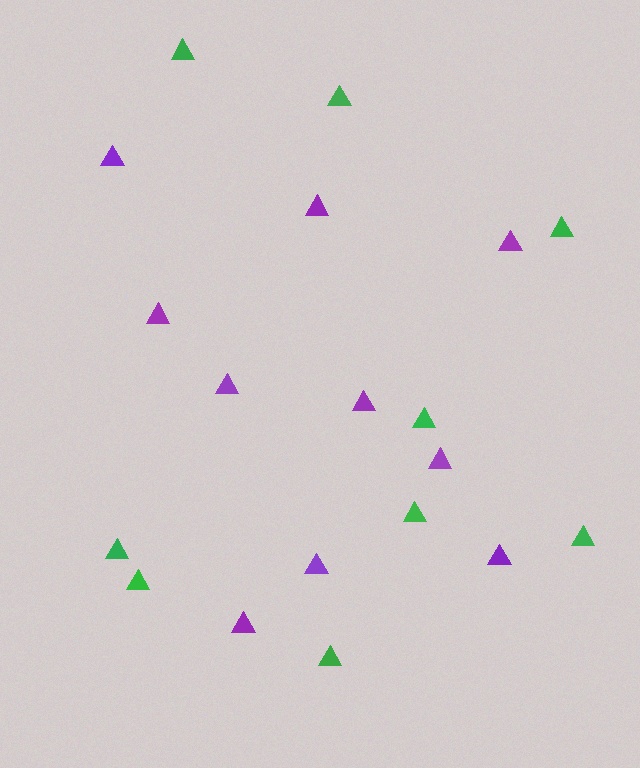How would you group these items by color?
There are 2 groups: one group of green triangles (9) and one group of purple triangles (10).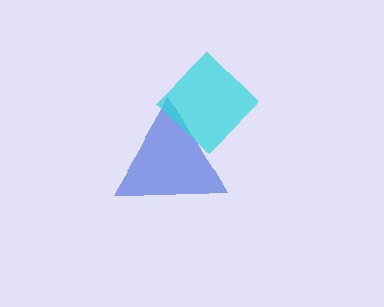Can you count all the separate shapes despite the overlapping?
Yes, there are 2 separate shapes.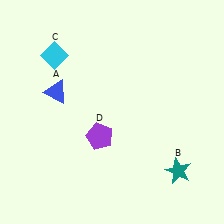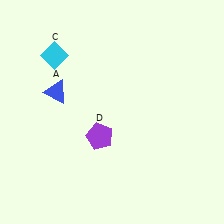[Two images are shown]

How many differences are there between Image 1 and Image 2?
There is 1 difference between the two images.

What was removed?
The teal star (B) was removed in Image 2.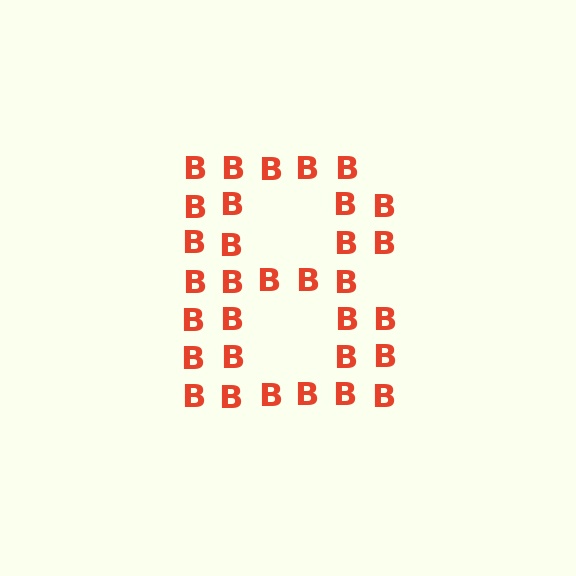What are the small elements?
The small elements are letter B's.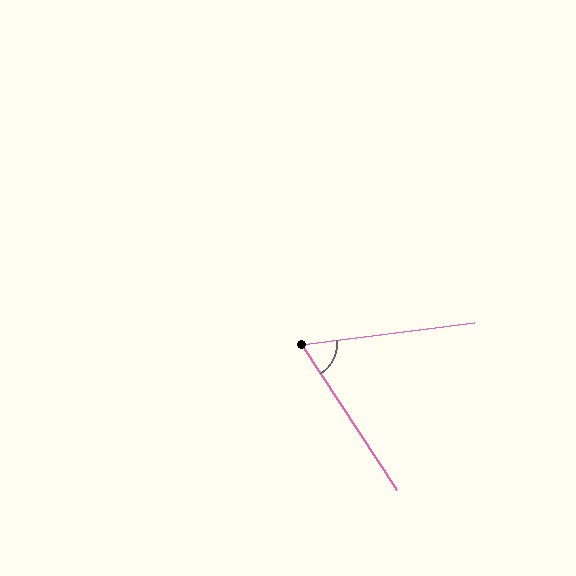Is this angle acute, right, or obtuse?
It is acute.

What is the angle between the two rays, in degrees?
Approximately 64 degrees.